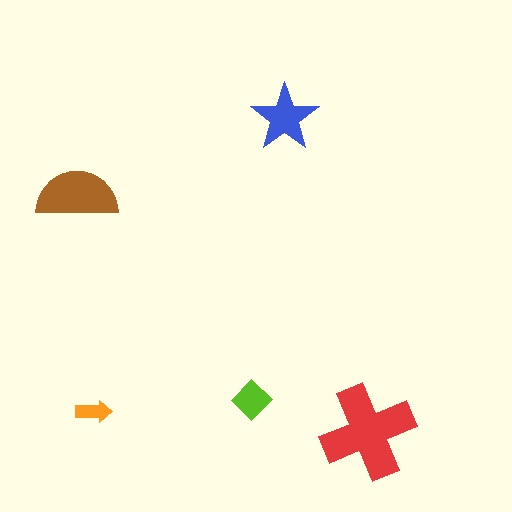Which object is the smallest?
The orange arrow.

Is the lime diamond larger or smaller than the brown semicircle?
Smaller.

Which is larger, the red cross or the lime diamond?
The red cross.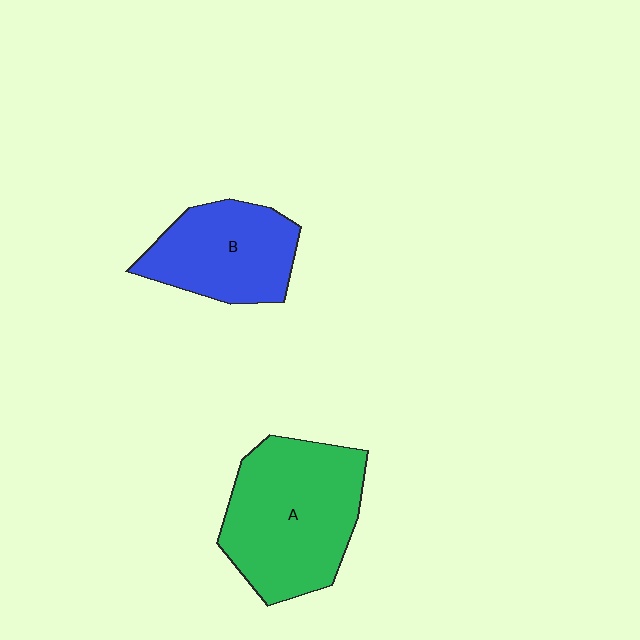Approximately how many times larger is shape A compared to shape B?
Approximately 1.5 times.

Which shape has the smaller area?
Shape B (blue).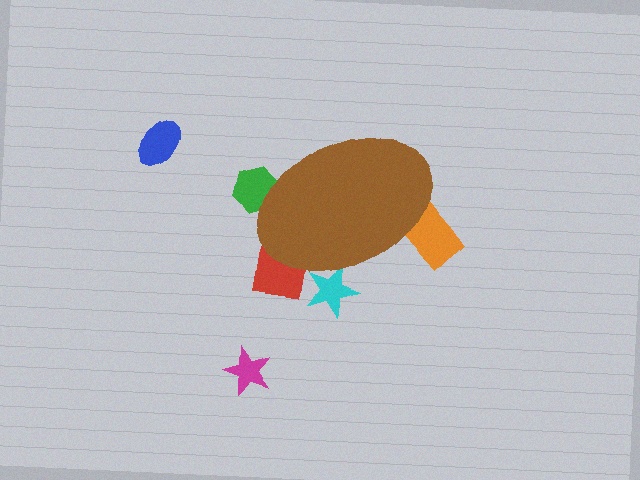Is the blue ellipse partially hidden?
No, the blue ellipse is fully visible.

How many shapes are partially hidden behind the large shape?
4 shapes are partially hidden.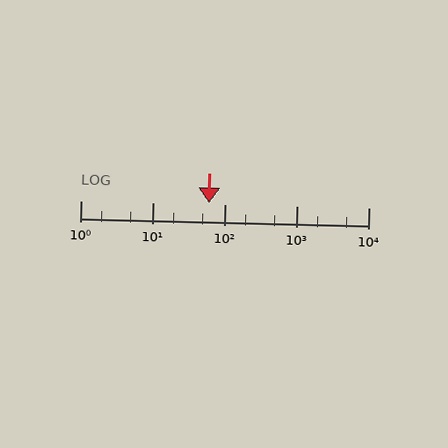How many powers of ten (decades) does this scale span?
The scale spans 4 decades, from 1 to 10000.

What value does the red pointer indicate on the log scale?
The pointer indicates approximately 60.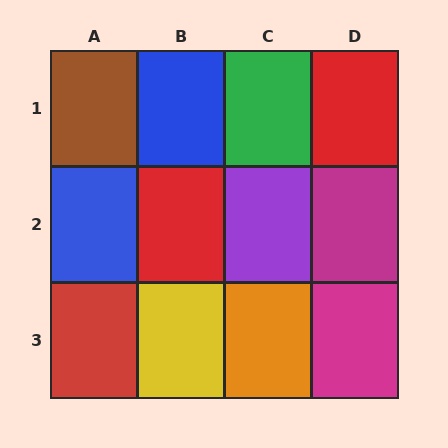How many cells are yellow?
1 cell is yellow.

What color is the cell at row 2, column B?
Red.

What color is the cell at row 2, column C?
Purple.